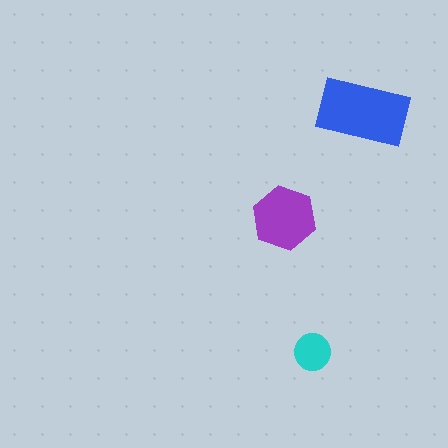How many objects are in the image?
There are 3 objects in the image.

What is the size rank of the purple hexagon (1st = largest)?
2nd.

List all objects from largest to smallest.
The blue rectangle, the purple hexagon, the cyan circle.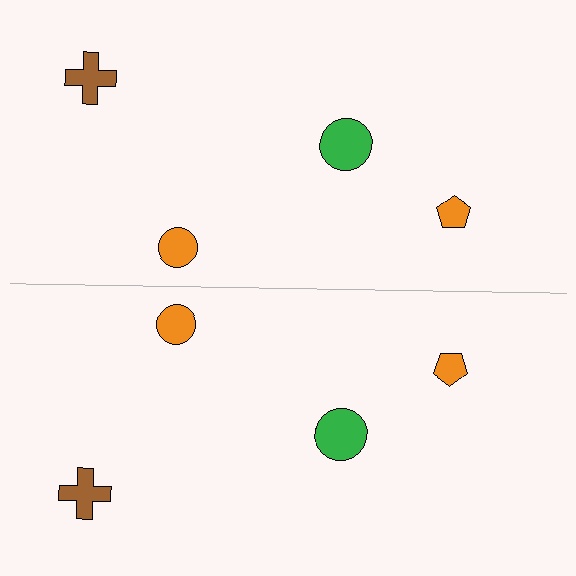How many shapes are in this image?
There are 8 shapes in this image.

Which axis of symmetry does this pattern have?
The pattern has a horizontal axis of symmetry running through the center of the image.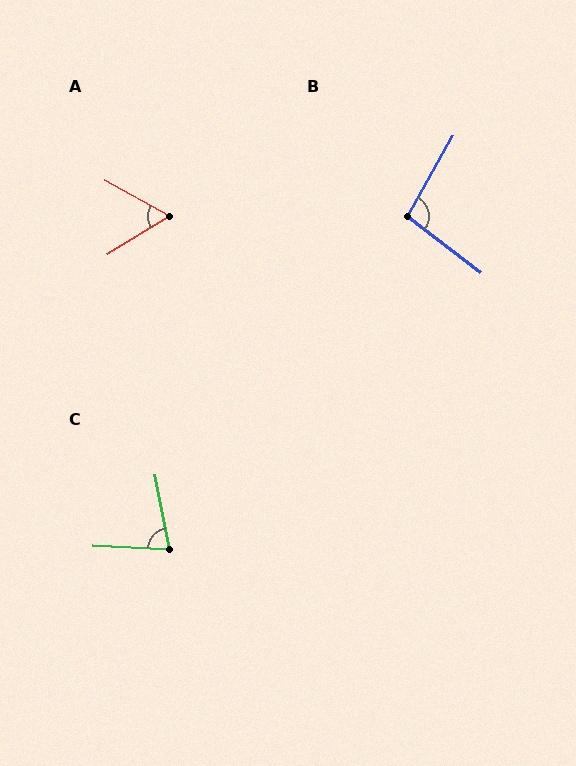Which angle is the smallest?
A, at approximately 60 degrees.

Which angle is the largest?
B, at approximately 97 degrees.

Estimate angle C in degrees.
Approximately 76 degrees.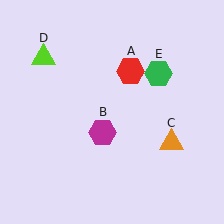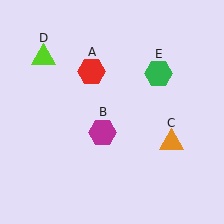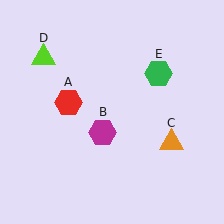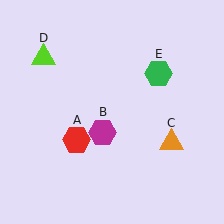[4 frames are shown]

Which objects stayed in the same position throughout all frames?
Magenta hexagon (object B) and orange triangle (object C) and lime triangle (object D) and green hexagon (object E) remained stationary.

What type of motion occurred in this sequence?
The red hexagon (object A) rotated counterclockwise around the center of the scene.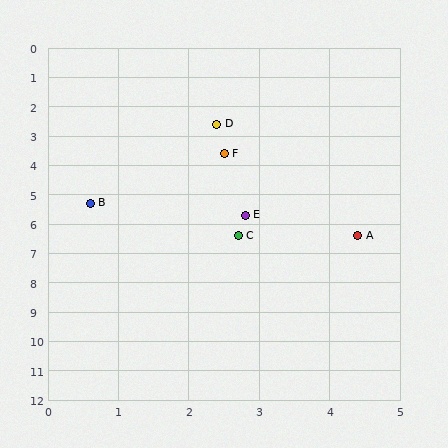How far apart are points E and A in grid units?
Points E and A are about 1.7 grid units apart.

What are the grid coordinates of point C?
Point C is at approximately (2.7, 6.4).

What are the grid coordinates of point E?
Point E is at approximately (2.8, 5.7).